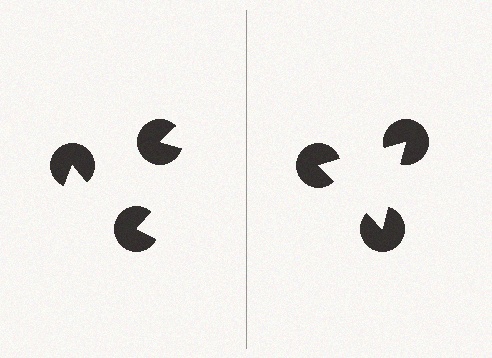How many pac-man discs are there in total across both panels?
6 — 3 on each side.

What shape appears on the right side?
An illusory triangle.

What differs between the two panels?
The pac-man discs are positioned identically on both sides; only the wedge orientations differ. On the right they align to a triangle; on the left they are misaligned.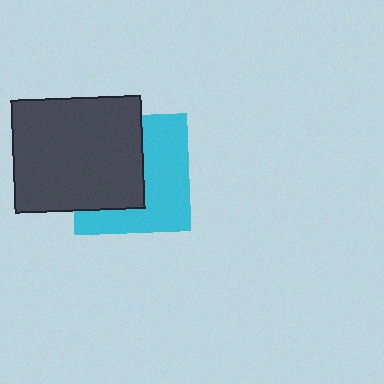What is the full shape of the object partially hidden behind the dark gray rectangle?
The partially hidden object is a cyan square.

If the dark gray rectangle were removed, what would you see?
You would see the complete cyan square.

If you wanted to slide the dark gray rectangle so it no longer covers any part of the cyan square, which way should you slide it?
Slide it left — that is the most direct way to separate the two shapes.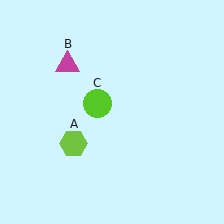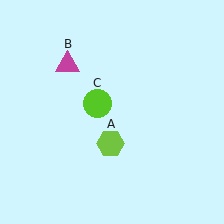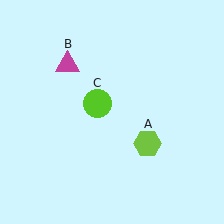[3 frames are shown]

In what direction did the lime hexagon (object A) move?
The lime hexagon (object A) moved right.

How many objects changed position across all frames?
1 object changed position: lime hexagon (object A).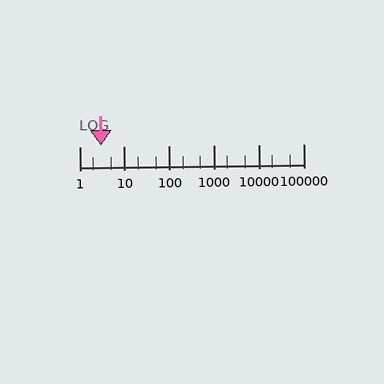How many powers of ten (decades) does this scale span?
The scale spans 5 decades, from 1 to 100000.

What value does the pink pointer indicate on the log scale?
The pointer indicates approximately 3.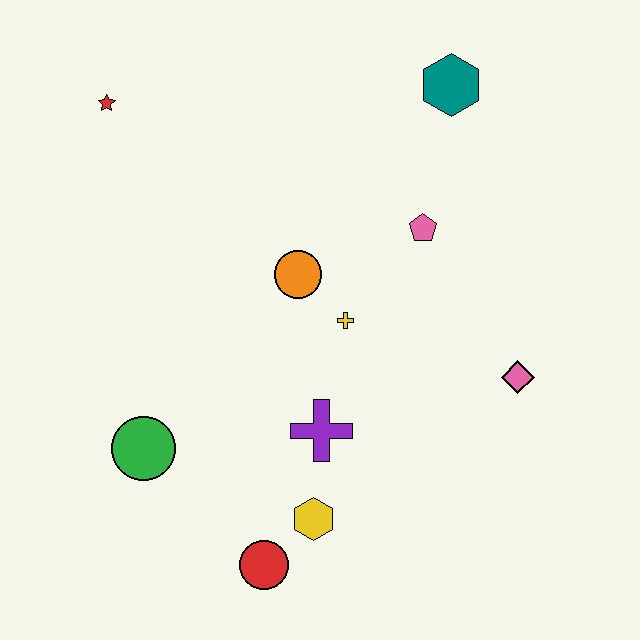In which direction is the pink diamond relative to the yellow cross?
The pink diamond is to the right of the yellow cross.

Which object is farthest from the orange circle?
The red circle is farthest from the orange circle.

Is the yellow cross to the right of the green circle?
Yes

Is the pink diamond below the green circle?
No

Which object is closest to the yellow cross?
The orange circle is closest to the yellow cross.